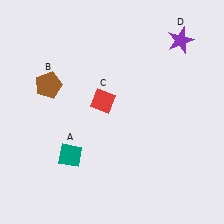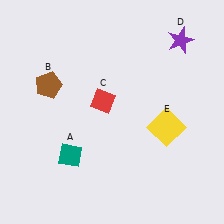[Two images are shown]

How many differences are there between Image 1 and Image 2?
There is 1 difference between the two images.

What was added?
A yellow square (E) was added in Image 2.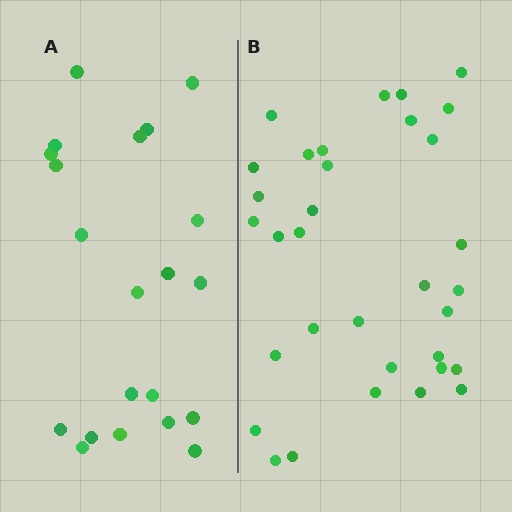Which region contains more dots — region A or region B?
Region B (the right region) has more dots.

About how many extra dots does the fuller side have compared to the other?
Region B has roughly 12 or so more dots than region A.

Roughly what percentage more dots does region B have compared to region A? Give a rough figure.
About 55% more.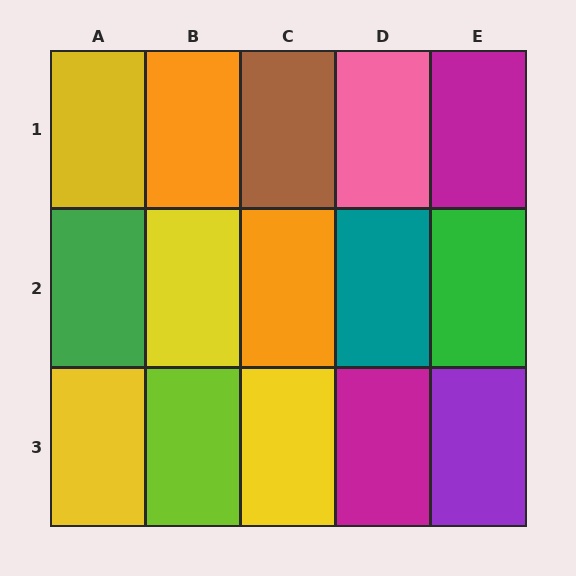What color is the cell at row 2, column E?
Green.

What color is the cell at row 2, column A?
Green.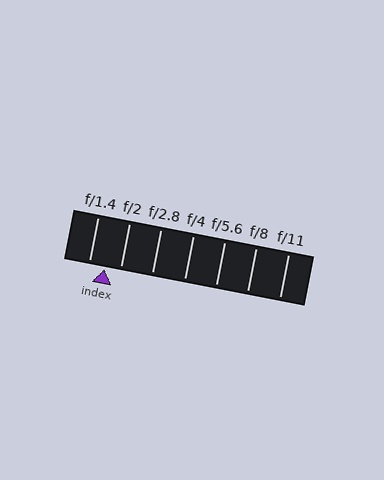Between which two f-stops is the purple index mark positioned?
The index mark is between f/1.4 and f/2.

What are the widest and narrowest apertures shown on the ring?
The widest aperture shown is f/1.4 and the narrowest is f/11.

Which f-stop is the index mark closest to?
The index mark is closest to f/2.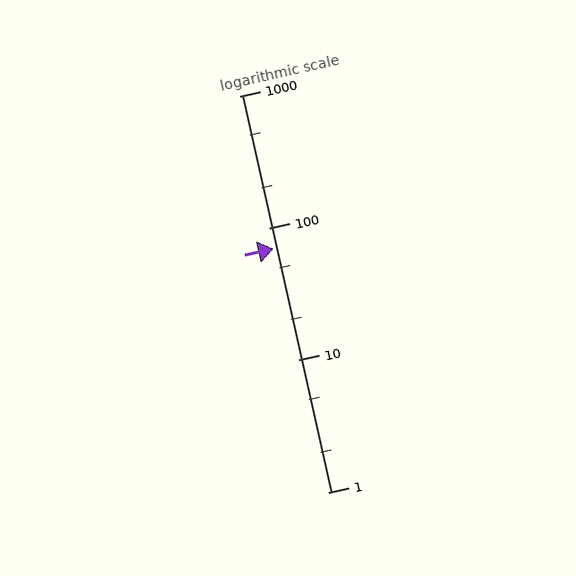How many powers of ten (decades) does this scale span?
The scale spans 3 decades, from 1 to 1000.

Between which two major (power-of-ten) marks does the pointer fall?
The pointer is between 10 and 100.